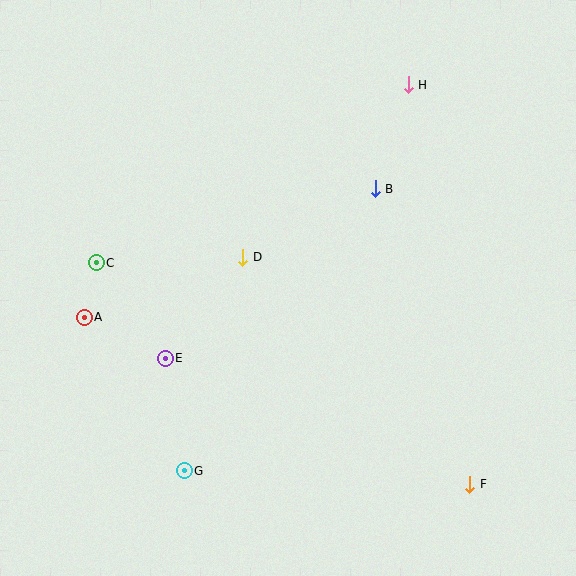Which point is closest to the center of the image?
Point D at (242, 257) is closest to the center.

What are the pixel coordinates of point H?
Point H is at (408, 85).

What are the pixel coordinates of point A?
Point A is at (84, 317).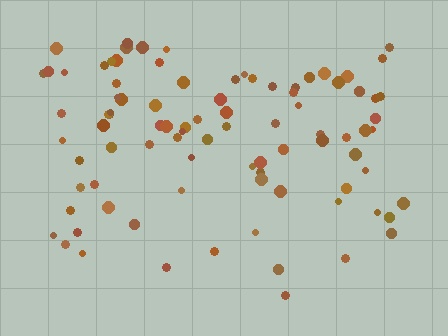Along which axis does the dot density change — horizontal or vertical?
Vertical.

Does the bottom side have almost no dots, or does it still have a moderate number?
Still a moderate number, just noticeably fewer than the top.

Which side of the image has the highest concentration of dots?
The top.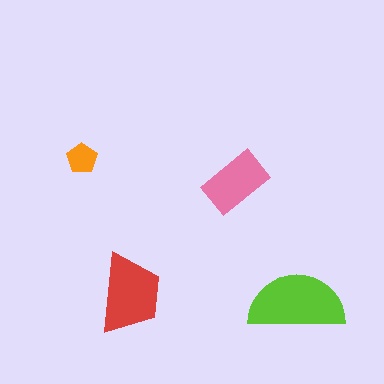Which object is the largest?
The lime semicircle.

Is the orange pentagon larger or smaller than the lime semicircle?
Smaller.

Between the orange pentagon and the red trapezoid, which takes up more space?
The red trapezoid.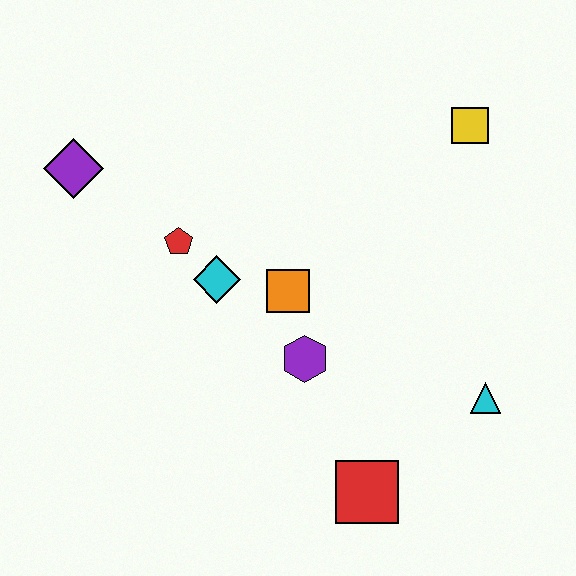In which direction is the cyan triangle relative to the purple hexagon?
The cyan triangle is to the right of the purple hexagon.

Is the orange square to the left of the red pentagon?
No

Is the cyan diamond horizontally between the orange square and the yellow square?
No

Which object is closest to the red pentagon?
The cyan diamond is closest to the red pentagon.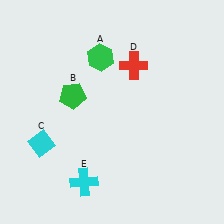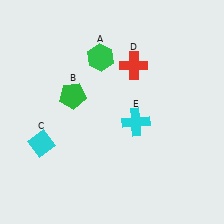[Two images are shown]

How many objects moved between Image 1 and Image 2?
1 object moved between the two images.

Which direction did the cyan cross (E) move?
The cyan cross (E) moved up.